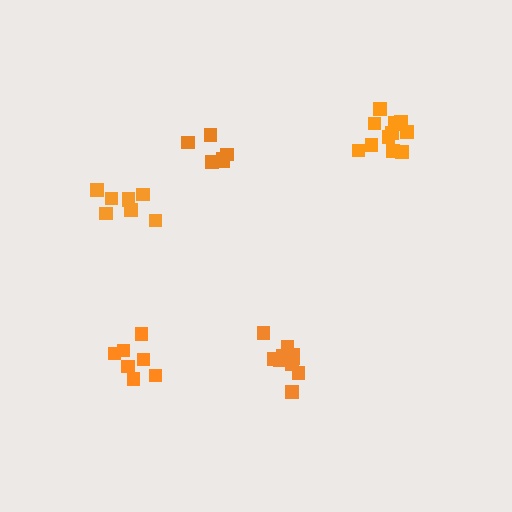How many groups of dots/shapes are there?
There are 5 groups.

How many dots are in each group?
Group 1: 8 dots, Group 2: 7 dots, Group 3: 6 dots, Group 4: 12 dots, Group 5: 11 dots (44 total).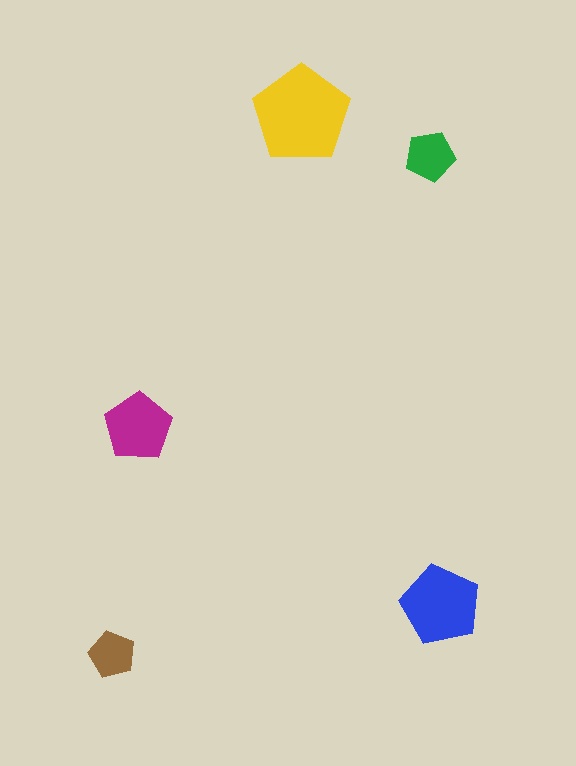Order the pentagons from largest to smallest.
the yellow one, the blue one, the magenta one, the green one, the brown one.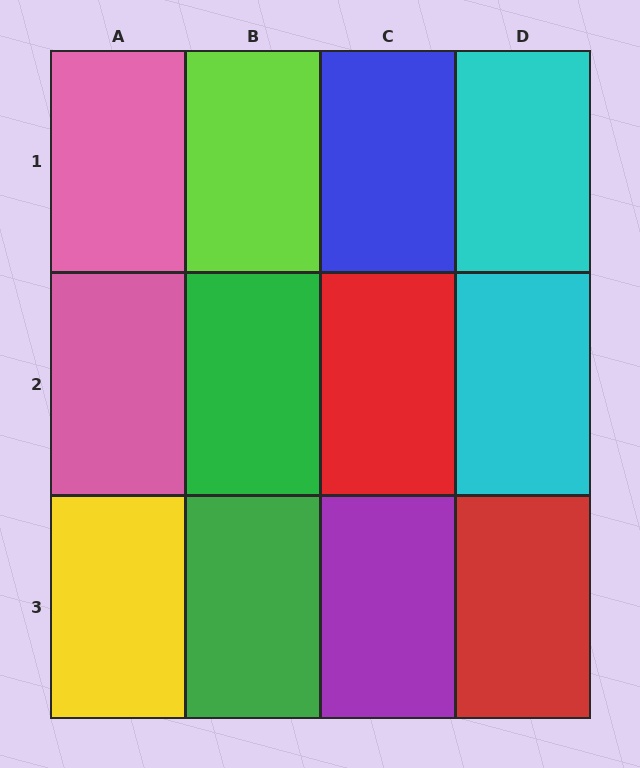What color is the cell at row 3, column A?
Yellow.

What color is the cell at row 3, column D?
Red.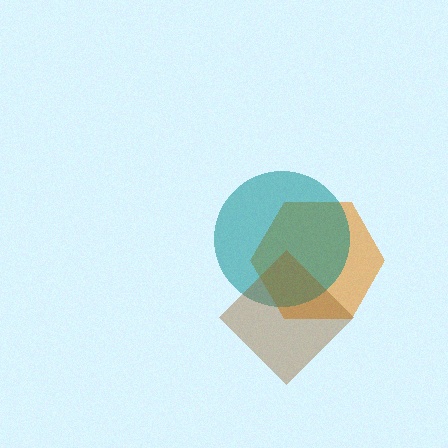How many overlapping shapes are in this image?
There are 3 overlapping shapes in the image.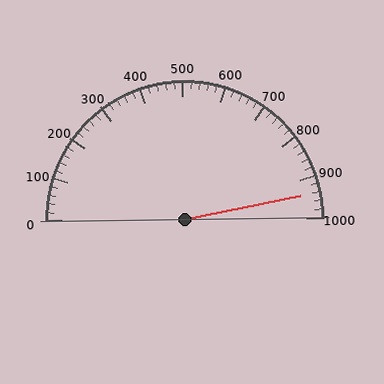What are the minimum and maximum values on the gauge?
The gauge ranges from 0 to 1000.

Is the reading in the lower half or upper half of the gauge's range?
The reading is in the upper half of the range (0 to 1000).